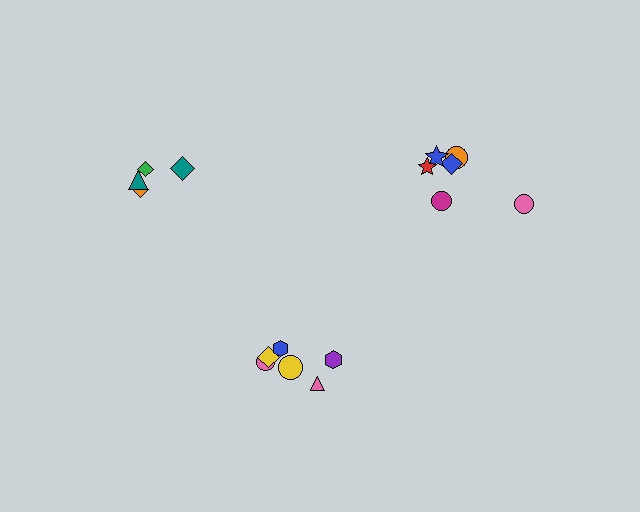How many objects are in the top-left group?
There are 4 objects.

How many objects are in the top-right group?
There are 6 objects.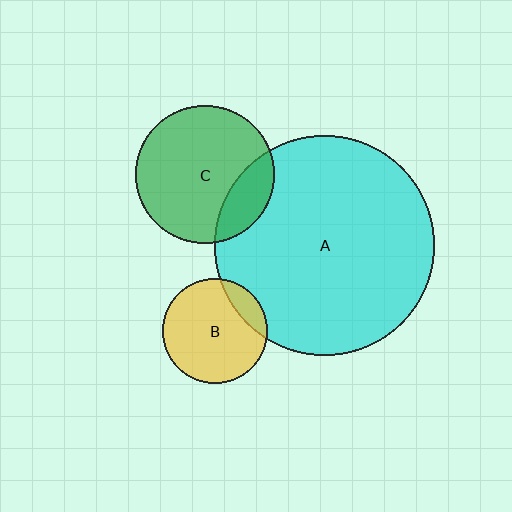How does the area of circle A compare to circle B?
Approximately 4.4 times.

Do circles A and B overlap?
Yes.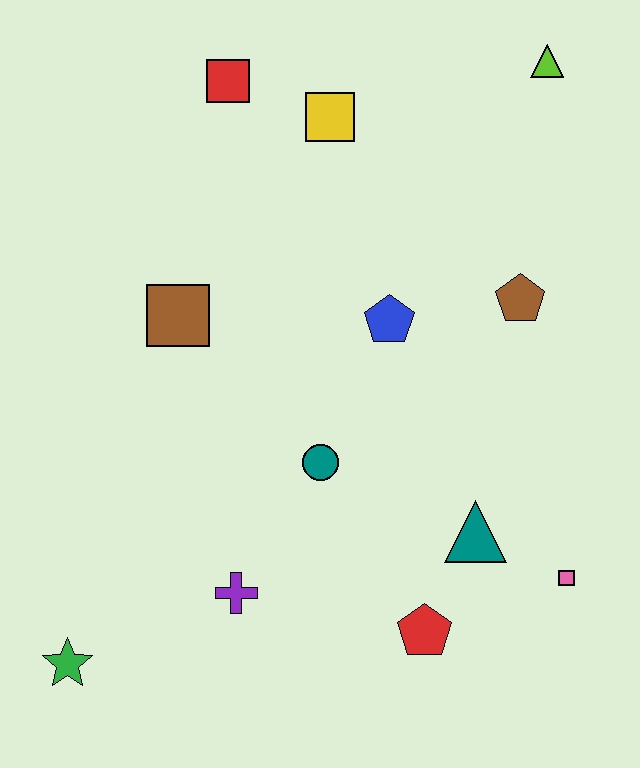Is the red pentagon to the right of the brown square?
Yes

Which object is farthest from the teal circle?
The lime triangle is farthest from the teal circle.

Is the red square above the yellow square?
Yes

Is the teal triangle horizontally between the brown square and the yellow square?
No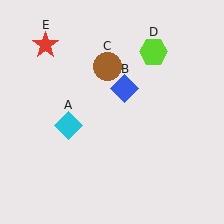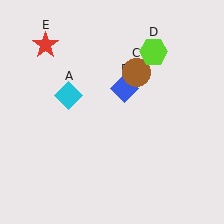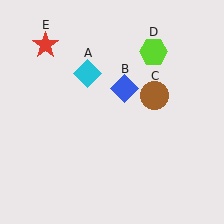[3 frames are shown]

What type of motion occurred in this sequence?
The cyan diamond (object A), brown circle (object C) rotated clockwise around the center of the scene.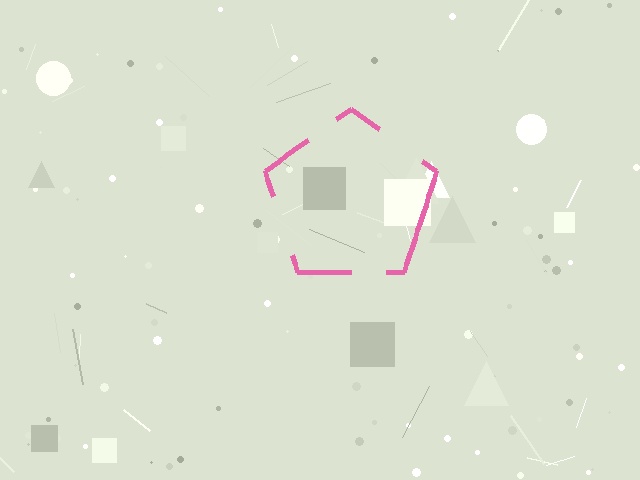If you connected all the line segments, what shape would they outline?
They would outline a pentagon.